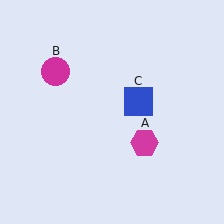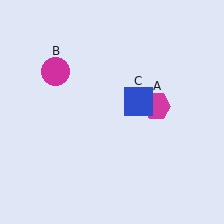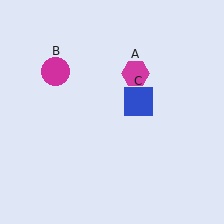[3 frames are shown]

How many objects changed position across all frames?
1 object changed position: magenta hexagon (object A).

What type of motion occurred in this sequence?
The magenta hexagon (object A) rotated counterclockwise around the center of the scene.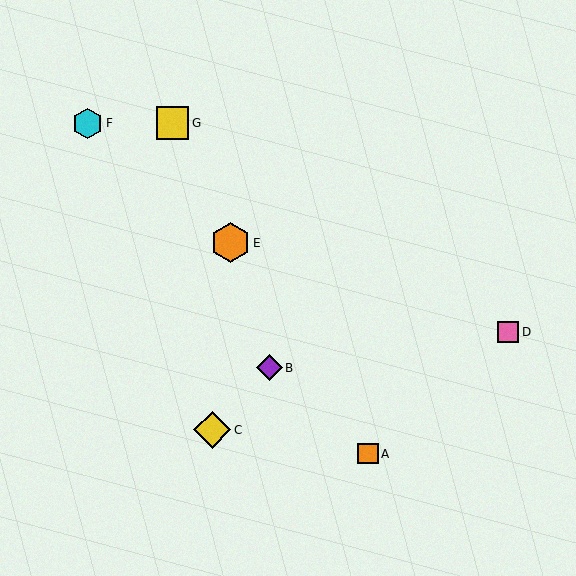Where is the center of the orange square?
The center of the orange square is at (368, 454).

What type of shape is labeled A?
Shape A is an orange square.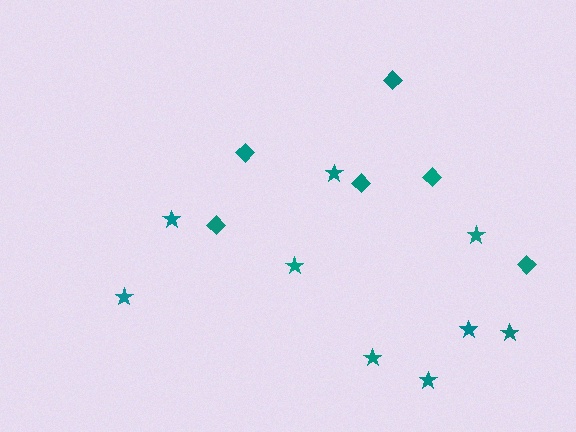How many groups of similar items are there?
There are 2 groups: one group of diamonds (6) and one group of stars (9).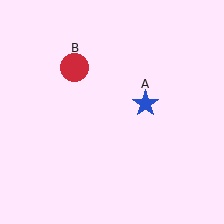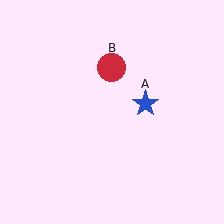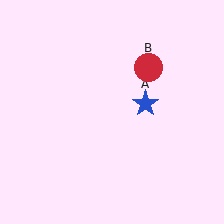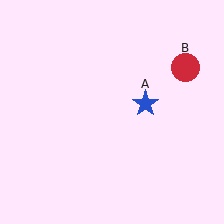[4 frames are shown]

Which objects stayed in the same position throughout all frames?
Blue star (object A) remained stationary.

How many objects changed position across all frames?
1 object changed position: red circle (object B).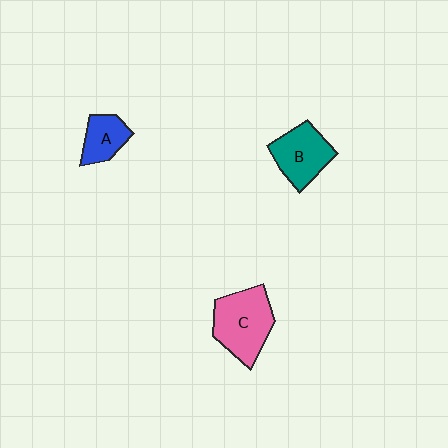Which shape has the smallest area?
Shape A (blue).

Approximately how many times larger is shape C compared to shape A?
Approximately 1.9 times.